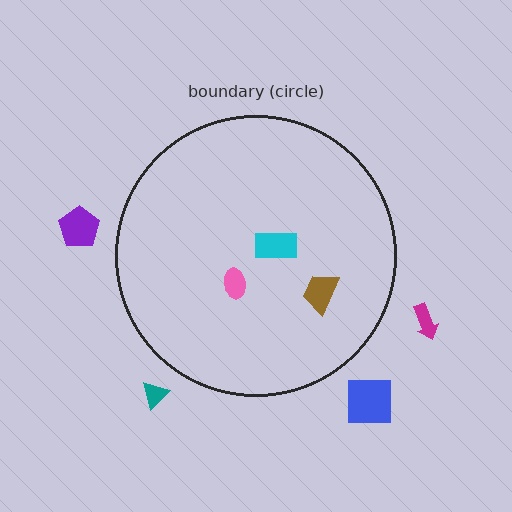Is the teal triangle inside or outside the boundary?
Outside.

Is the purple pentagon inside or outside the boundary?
Outside.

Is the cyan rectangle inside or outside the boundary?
Inside.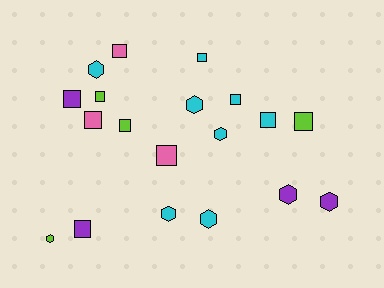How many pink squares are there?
There are 3 pink squares.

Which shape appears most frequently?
Square, with 11 objects.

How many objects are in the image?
There are 19 objects.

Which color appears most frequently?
Cyan, with 8 objects.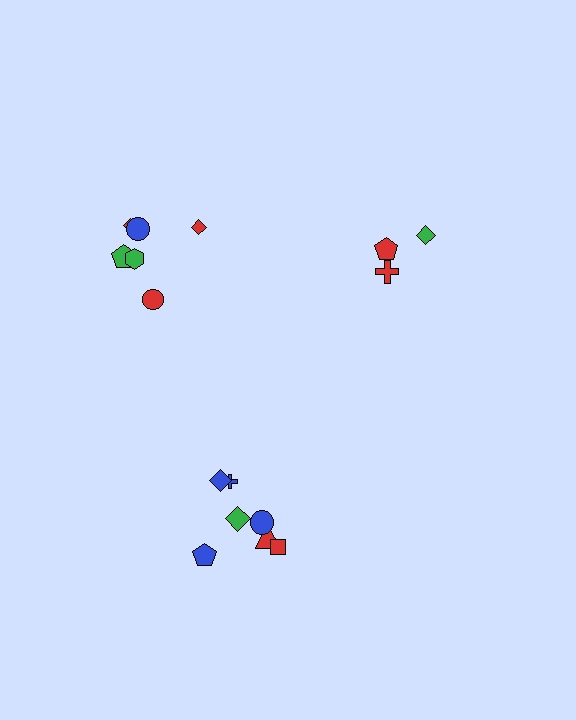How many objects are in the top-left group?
There are 6 objects.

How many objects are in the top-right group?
There are 3 objects.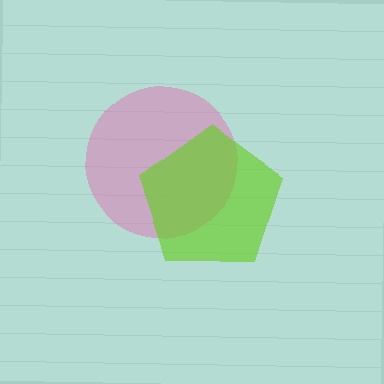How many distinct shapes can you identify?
There are 2 distinct shapes: a pink circle, a lime pentagon.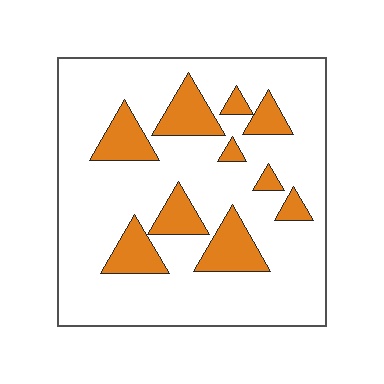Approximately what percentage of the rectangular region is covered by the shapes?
Approximately 20%.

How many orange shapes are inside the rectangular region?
10.